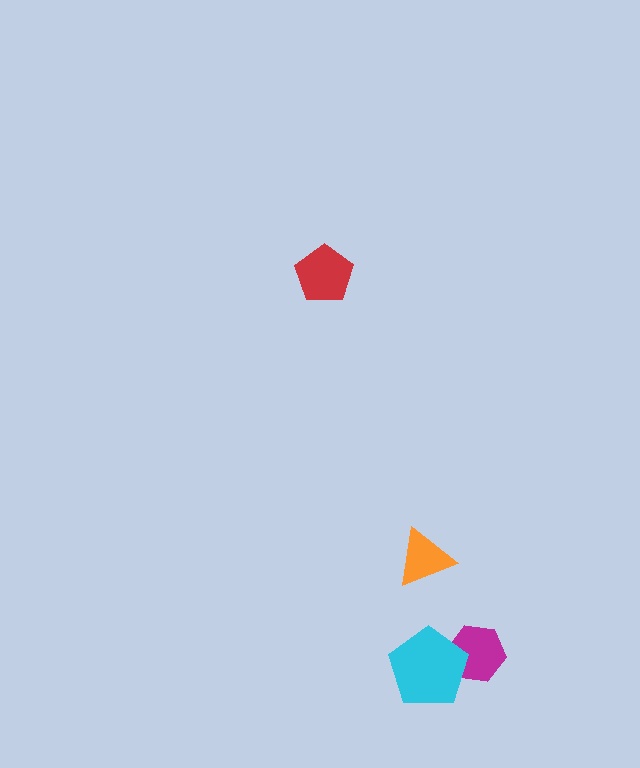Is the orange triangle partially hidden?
No, no other shape covers it.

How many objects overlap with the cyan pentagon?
1 object overlaps with the cyan pentagon.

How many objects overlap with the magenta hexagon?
1 object overlaps with the magenta hexagon.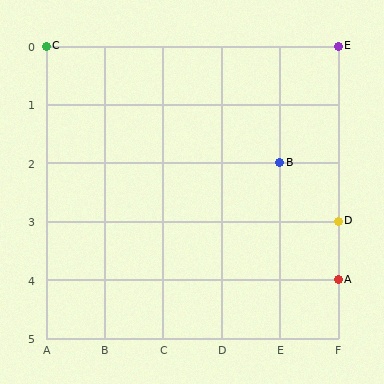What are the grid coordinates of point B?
Point B is at grid coordinates (E, 2).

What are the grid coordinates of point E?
Point E is at grid coordinates (F, 0).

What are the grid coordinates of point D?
Point D is at grid coordinates (F, 3).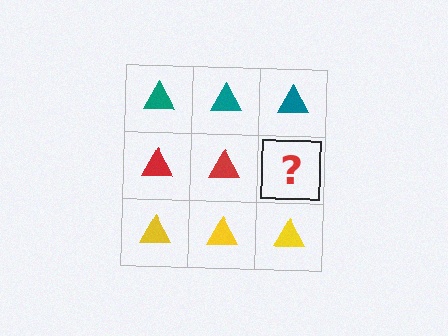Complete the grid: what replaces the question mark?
The question mark should be replaced with a red triangle.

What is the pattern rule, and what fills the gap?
The rule is that each row has a consistent color. The gap should be filled with a red triangle.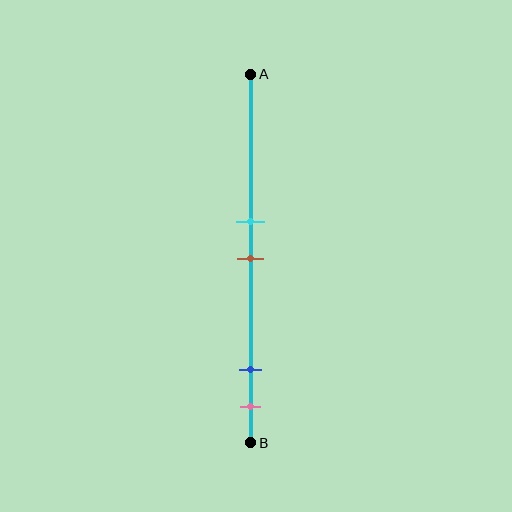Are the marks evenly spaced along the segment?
No, the marks are not evenly spaced.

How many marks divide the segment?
There are 4 marks dividing the segment.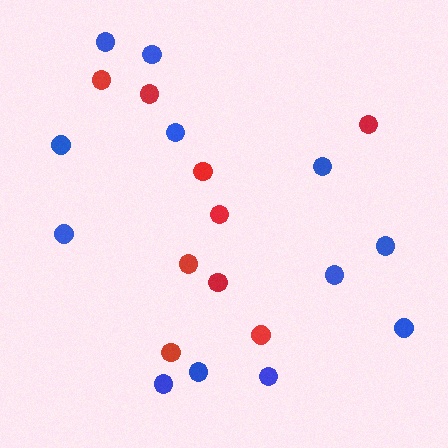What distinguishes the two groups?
There are 2 groups: one group of red circles (9) and one group of blue circles (12).